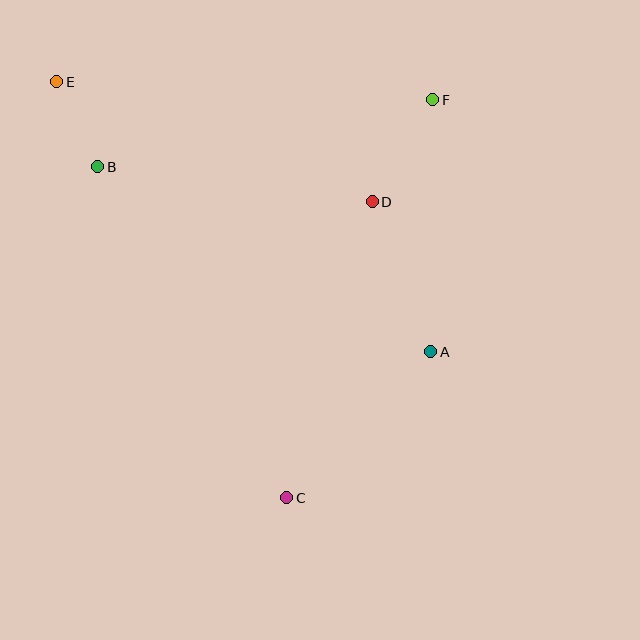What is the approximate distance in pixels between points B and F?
The distance between B and F is approximately 341 pixels.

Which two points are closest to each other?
Points B and E are closest to each other.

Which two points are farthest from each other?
Points C and E are farthest from each other.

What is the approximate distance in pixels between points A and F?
The distance between A and F is approximately 252 pixels.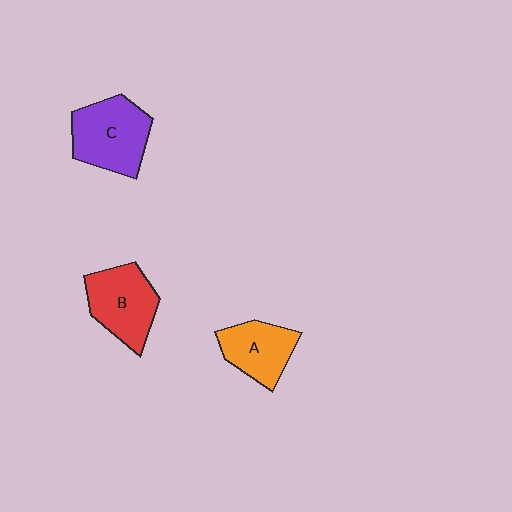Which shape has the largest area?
Shape C (purple).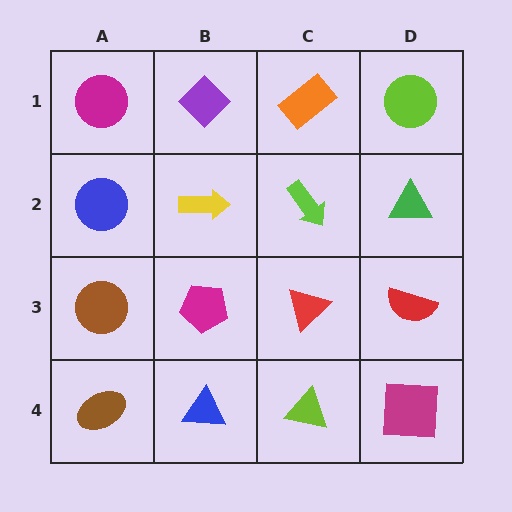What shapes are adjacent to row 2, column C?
An orange rectangle (row 1, column C), a red triangle (row 3, column C), a yellow arrow (row 2, column B), a green triangle (row 2, column D).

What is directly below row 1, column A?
A blue circle.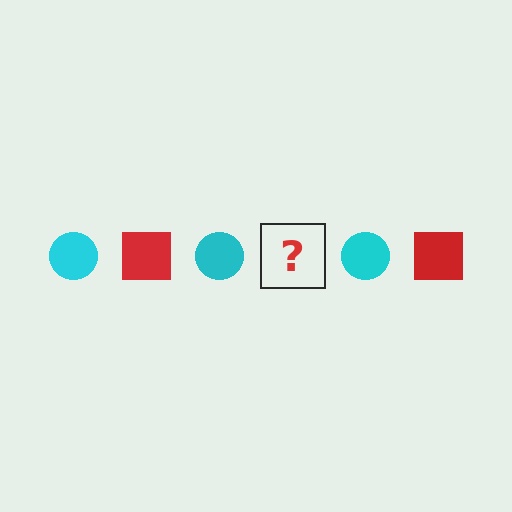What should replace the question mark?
The question mark should be replaced with a red square.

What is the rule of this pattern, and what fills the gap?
The rule is that the pattern alternates between cyan circle and red square. The gap should be filled with a red square.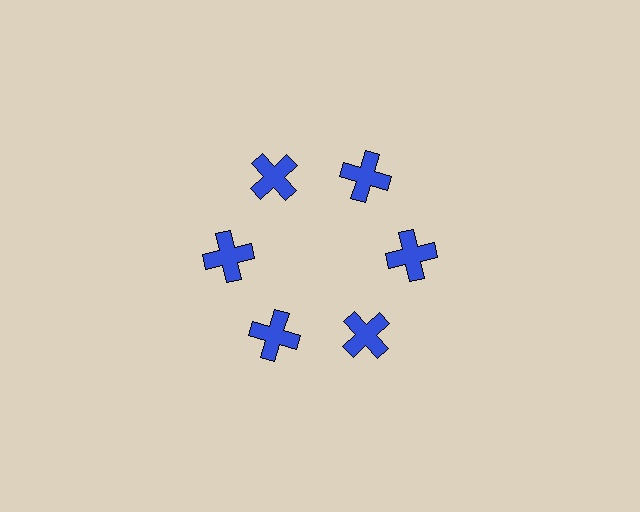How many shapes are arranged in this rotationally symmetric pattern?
There are 6 shapes, arranged in 6 groups of 1.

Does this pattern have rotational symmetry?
Yes, this pattern has 6-fold rotational symmetry. It looks the same after rotating 60 degrees around the center.